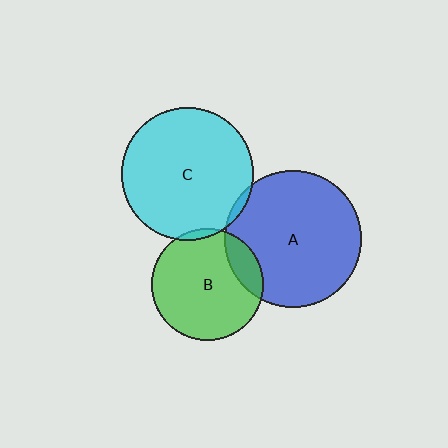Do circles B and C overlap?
Yes.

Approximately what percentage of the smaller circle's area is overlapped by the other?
Approximately 5%.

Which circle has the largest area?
Circle A (blue).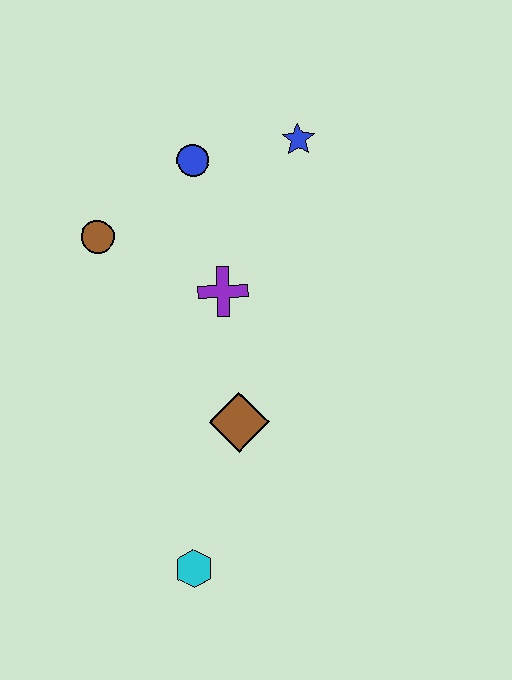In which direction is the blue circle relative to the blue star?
The blue circle is to the left of the blue star.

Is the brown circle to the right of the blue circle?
No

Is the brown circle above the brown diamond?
Yes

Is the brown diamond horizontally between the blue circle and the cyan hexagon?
No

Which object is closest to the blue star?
The blue circle is closest to the blue star.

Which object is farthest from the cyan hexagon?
The blue star is farthest from the cyan hexagon.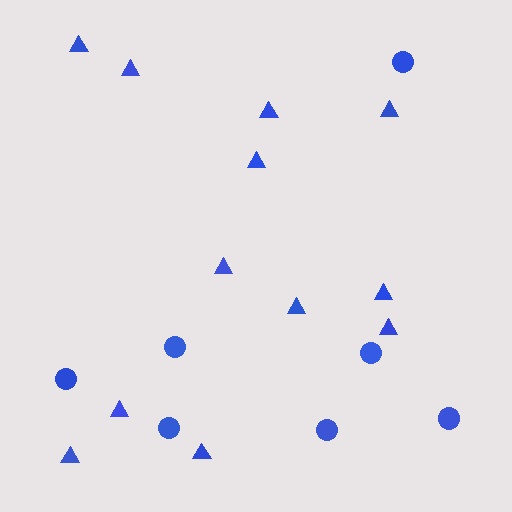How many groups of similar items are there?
There are 2 groups: one group of circles (7) and one group of triangles (12).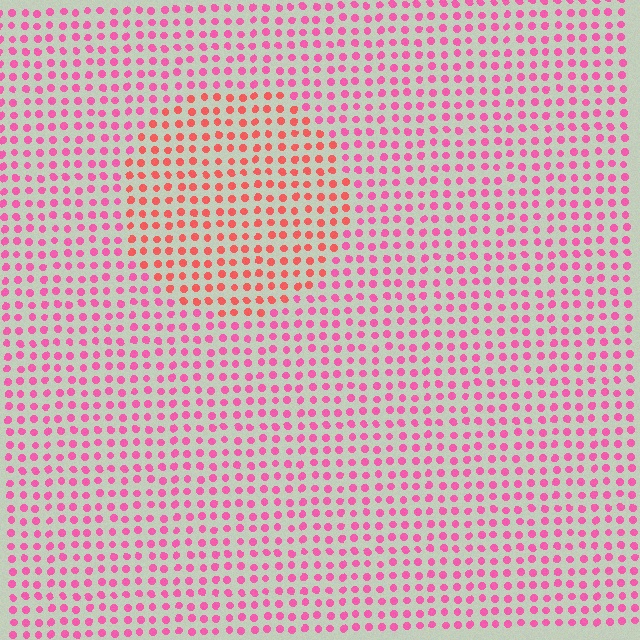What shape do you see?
I see a circle.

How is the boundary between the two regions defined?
The boundary is defined purely by a slight shift in hue (about 32 degrees). Spacing, size, and orientation are identical on both sides.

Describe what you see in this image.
The image is filled with small pink elements in a uniform arrangement. A circle-shaped region is visible where the elements are tinted to a slightly different hue, forming a subtle color boundary.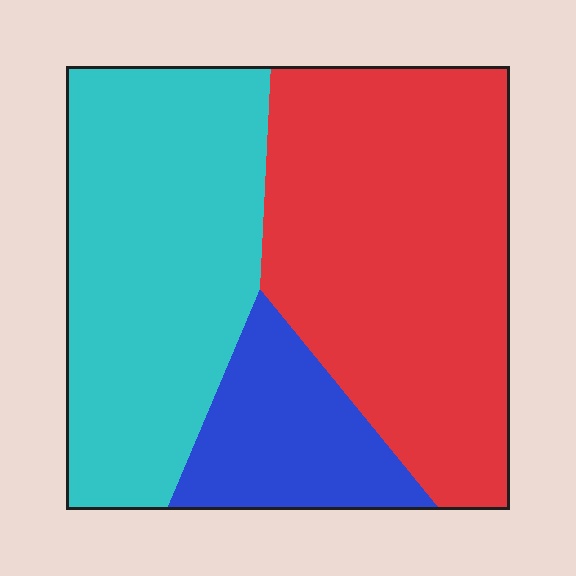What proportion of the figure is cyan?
Cyan takes up between a third and a half of the figure.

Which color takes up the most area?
Red, at roughly 45%.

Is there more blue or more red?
Red.